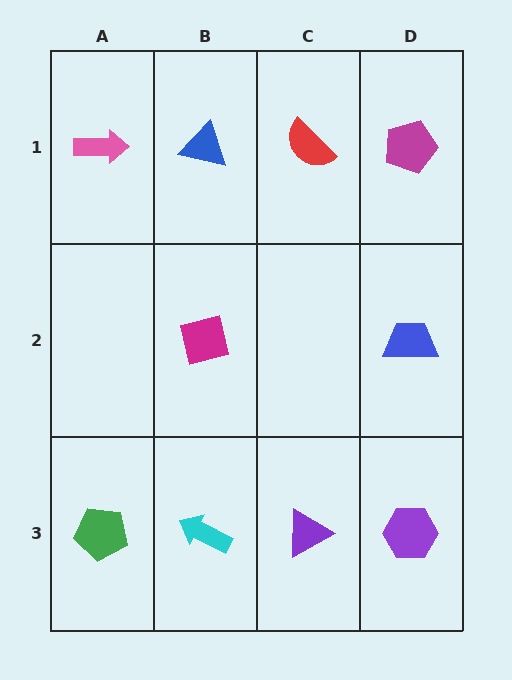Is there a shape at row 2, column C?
No, that cell is empty.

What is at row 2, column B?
A magenta square.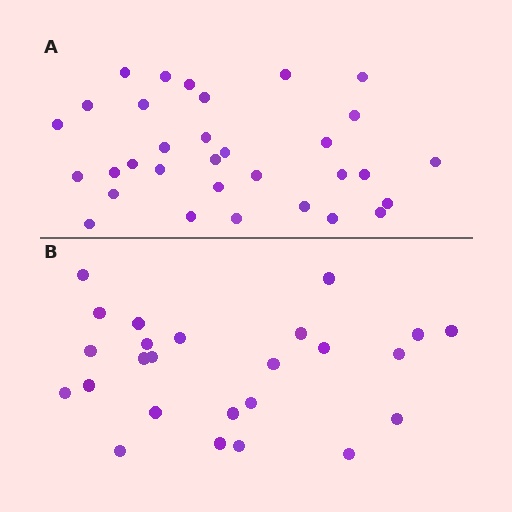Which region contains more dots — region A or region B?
Region A (the top region) has more dots.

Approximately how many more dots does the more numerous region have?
Region A has roughly 8 or so more dots than region B.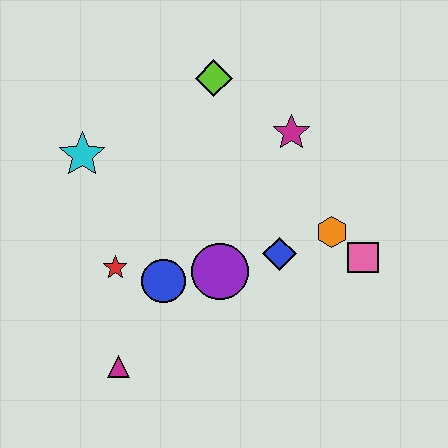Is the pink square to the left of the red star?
No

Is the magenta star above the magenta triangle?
Yes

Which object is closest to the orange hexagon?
The pink square is closest to the orange hexagon.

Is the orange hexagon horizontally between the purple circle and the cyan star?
No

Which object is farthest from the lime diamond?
The magenta triangle is farthest from the lime diamond.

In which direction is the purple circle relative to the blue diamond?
The purple circle is to the left of the blue diamond.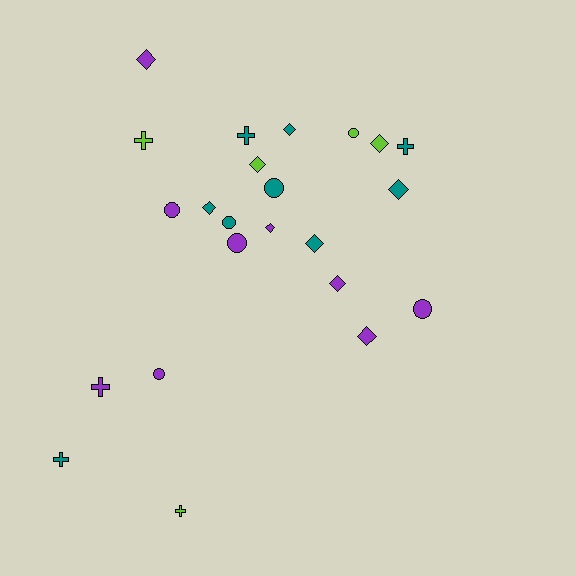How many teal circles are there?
There are 2 teal circles.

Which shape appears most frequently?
Diamond, with 10 objects.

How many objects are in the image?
There are 23 objects.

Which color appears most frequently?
Purple, with 9 objects.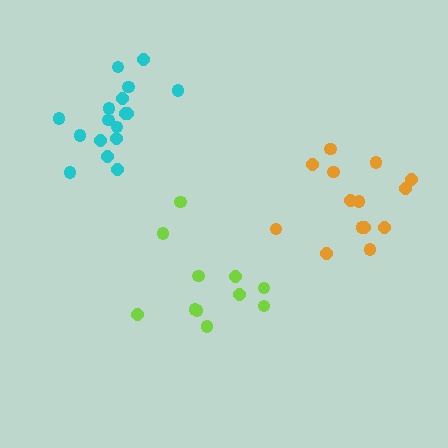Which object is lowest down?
The lime cluster is bottommost.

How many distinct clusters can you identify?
There are 3 distinct clusters.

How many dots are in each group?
Group 1: 14 dots, Group 2: 11 dots, Group 3: 17 dots (42 total).